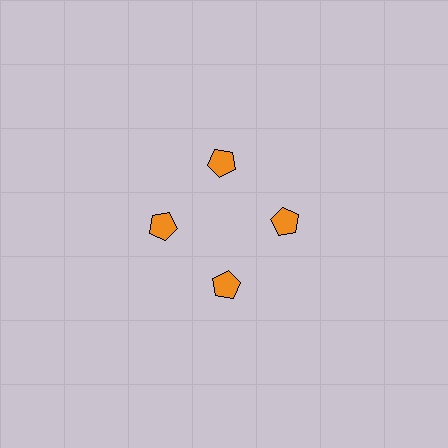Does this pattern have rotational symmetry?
Yes, this pattern has 4-fold rotational symmetry. It looks the same after rotating 90 degrees around the center.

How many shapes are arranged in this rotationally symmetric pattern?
There are 4 shapes, arranged in 4 groups of 1.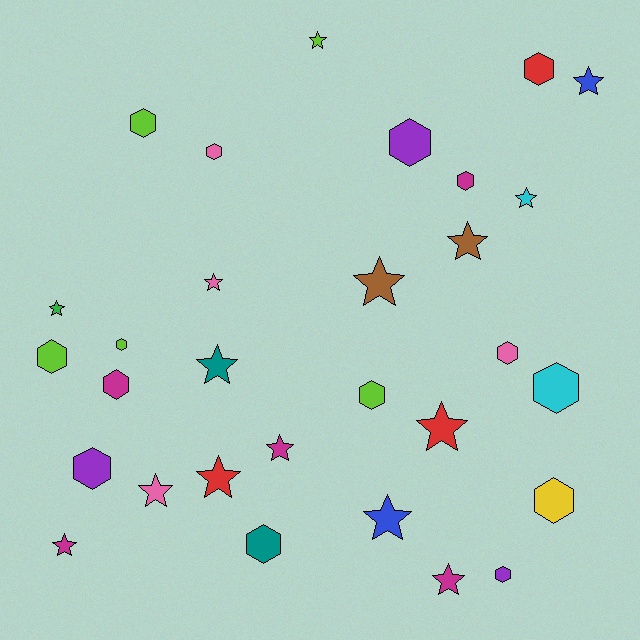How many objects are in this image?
There are 30 objects.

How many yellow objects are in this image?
There is 1 yellow object.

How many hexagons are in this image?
There are 15 hexagons.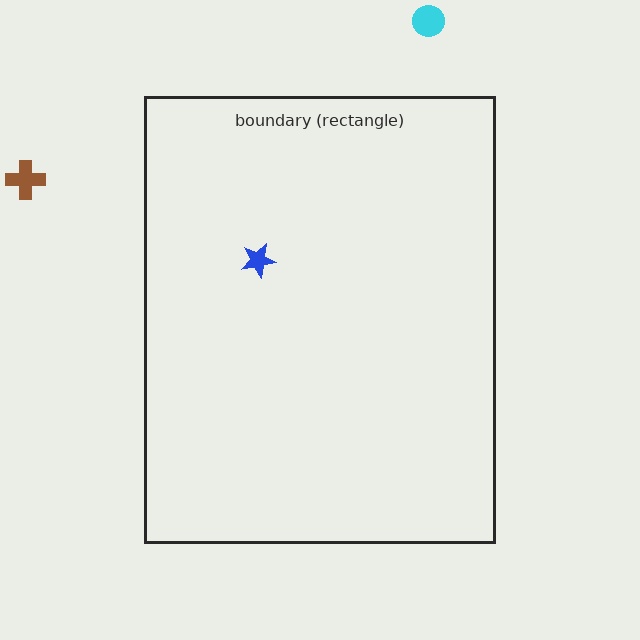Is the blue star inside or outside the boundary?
Inside.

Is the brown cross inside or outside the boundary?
Outside.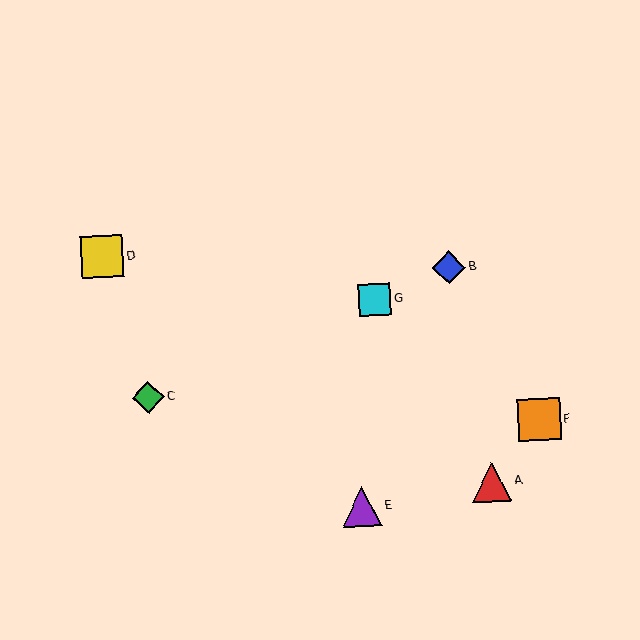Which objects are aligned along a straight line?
Objects B, C, G are aligned along a straight line.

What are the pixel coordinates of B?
Object B is at (449, 268).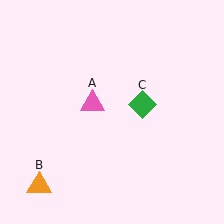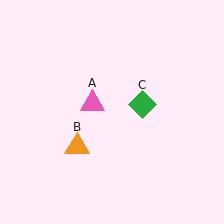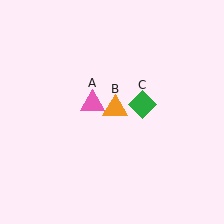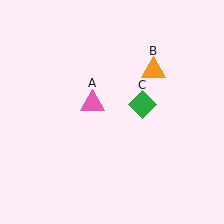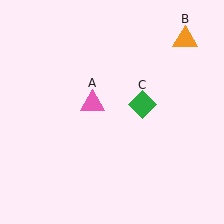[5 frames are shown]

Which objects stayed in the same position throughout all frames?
Pink triangle (object A) and green diamond (object C) remained stationary.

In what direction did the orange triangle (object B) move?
The orange triangle (object B) moved up and to the right.